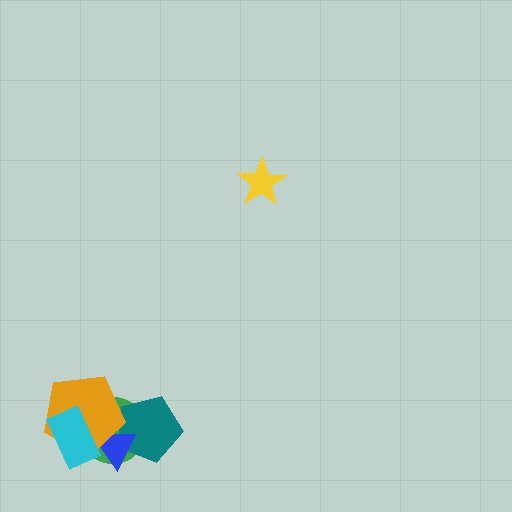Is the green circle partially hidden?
Yes, it is partially covered by another shape.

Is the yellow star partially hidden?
No, no other shape covers it.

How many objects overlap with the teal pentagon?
3 objects overlap with the teal pentagon.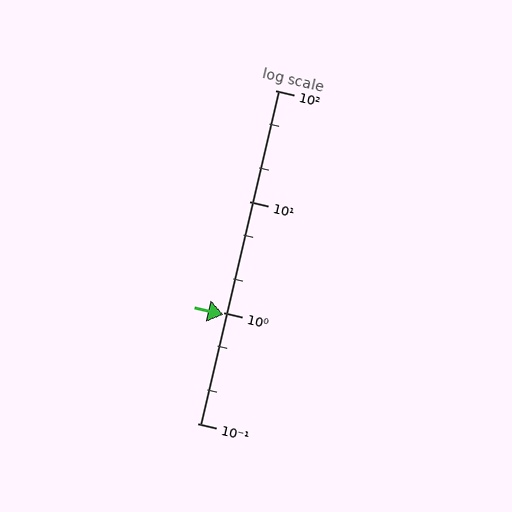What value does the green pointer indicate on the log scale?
The pointer indicates approximately 0.96.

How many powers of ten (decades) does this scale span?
The scale spans 3 decades, from 0.1 to 100.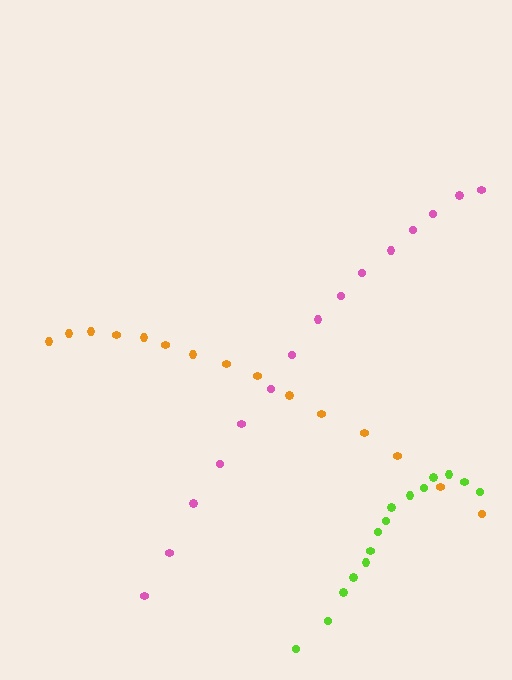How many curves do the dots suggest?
There are 3 distinct paths.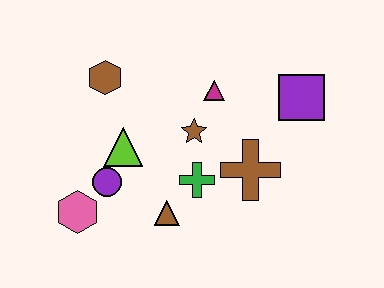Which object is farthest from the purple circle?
The purple square is farthest from the purple circle.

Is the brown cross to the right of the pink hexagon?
Yes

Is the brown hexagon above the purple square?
Yes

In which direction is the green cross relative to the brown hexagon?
The green cross is below the brown hexagon.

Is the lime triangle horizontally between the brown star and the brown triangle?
No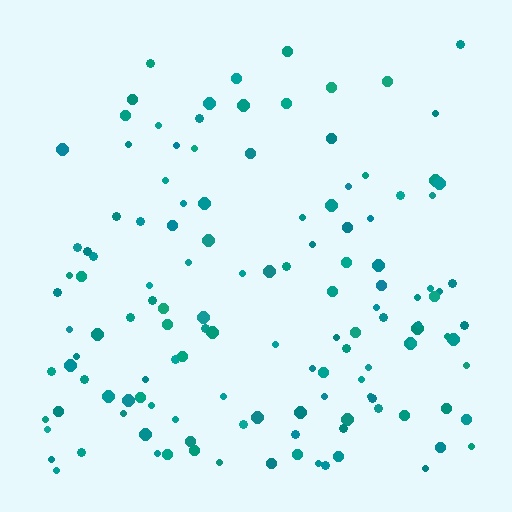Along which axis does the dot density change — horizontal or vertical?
Vertical.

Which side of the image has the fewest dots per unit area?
The top.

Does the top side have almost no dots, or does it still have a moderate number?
Still a moderate number, just noticeably fewer than the bottom.